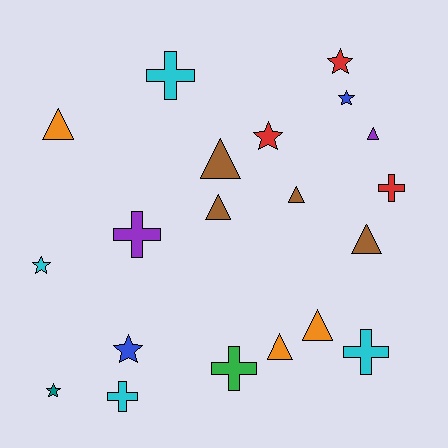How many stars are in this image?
There are 6 stars.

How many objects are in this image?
There are 20 objects.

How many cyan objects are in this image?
There are 4 cyan objects.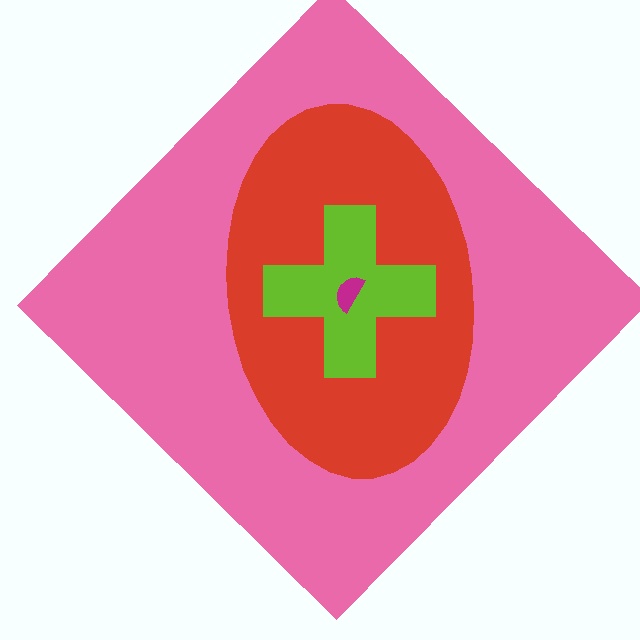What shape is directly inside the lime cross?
The magenta semicircle.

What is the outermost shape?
The pink diamond.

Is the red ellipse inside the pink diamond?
Yes.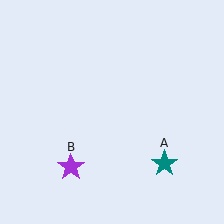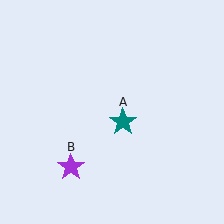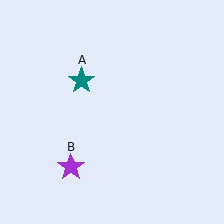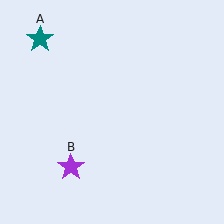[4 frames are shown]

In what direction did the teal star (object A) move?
The teal star (object A) moved up and to the left.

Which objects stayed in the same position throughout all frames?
Purple star (object B) remained stationary.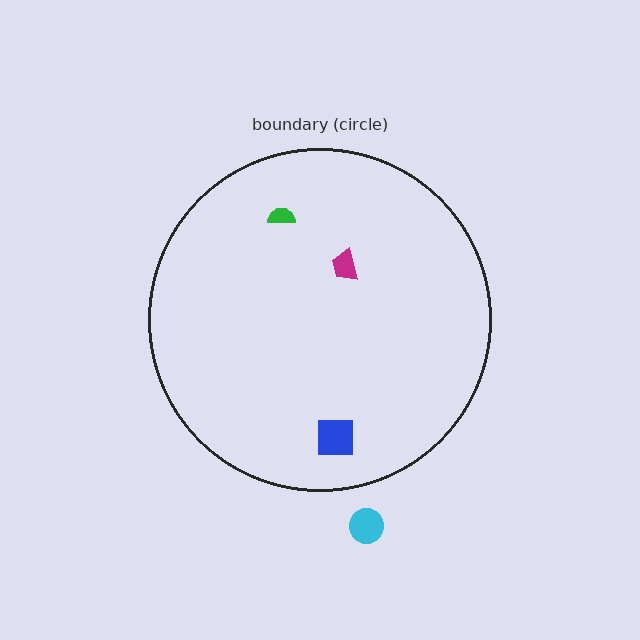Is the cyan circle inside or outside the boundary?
Outside.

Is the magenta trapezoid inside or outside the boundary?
Inside.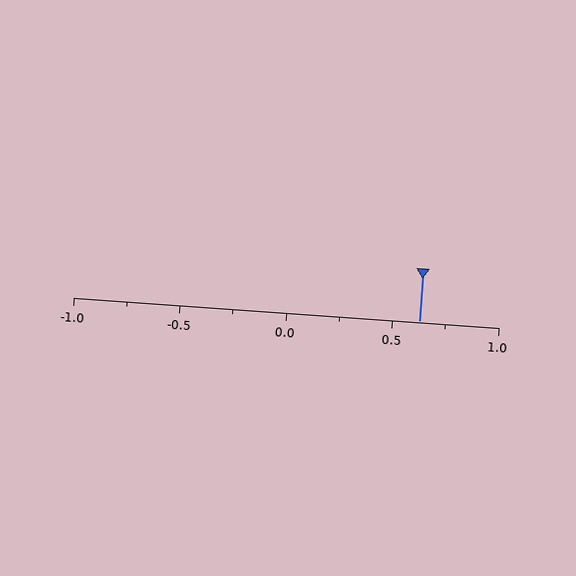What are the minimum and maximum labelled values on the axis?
The axis runs from -1.0 to 1.0.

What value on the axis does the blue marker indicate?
The marker indicates approximately 0.62.